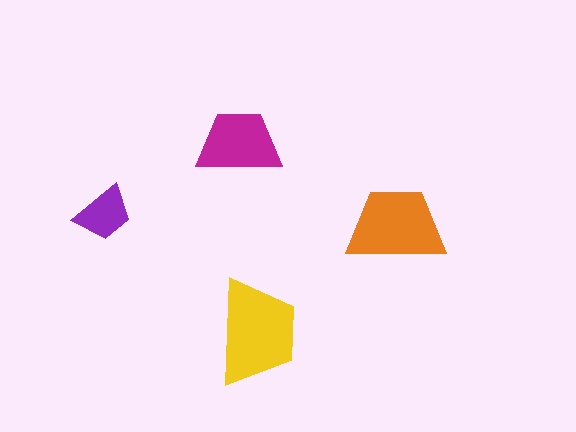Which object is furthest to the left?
The purple trapezoid is leftmost.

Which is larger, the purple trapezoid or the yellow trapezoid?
The yellow one.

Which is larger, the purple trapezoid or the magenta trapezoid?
The magenta one.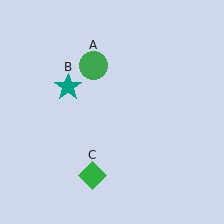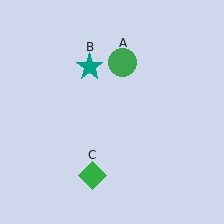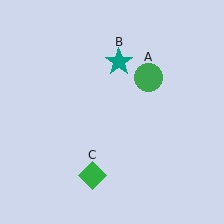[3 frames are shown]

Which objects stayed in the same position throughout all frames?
Green diamond (object C) remained stationary.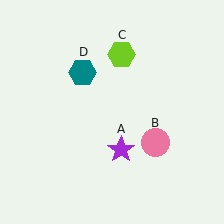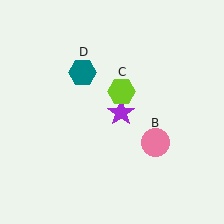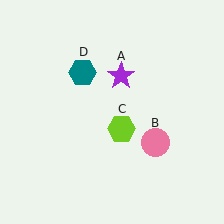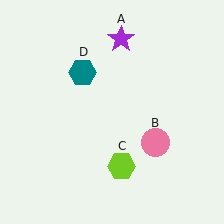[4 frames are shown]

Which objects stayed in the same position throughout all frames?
Pink circle (object B) and teal hexagon (object D) remained stationary.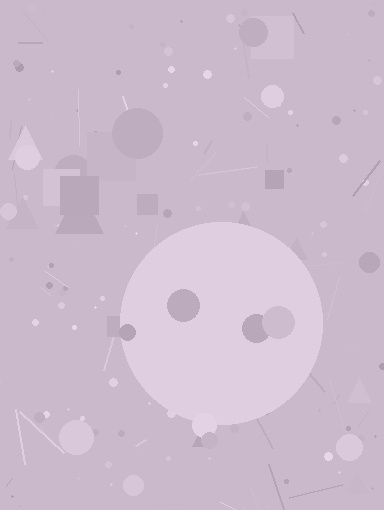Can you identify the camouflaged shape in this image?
The camouflaged shape is a circle.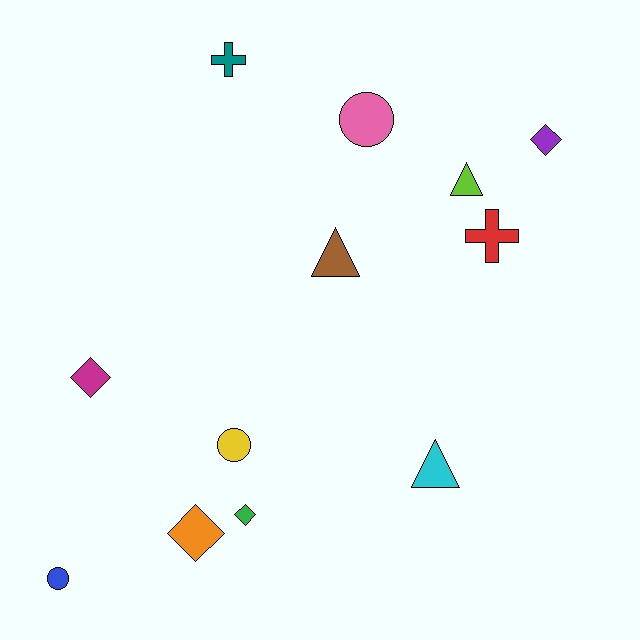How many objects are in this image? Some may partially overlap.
There are 12 objects.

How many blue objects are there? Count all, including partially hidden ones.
There is 1 blue object.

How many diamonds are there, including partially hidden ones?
There are 4 diamonds.